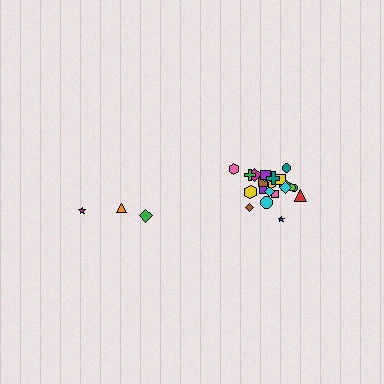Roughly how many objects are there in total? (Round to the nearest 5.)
Roughly 25 objects in total.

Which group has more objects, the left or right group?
The right group.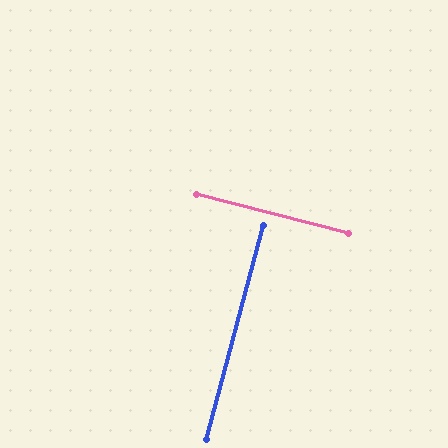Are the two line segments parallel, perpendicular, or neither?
Perpendicular — they meet at approximately 90°.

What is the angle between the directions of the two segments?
Approximately 90 degrees.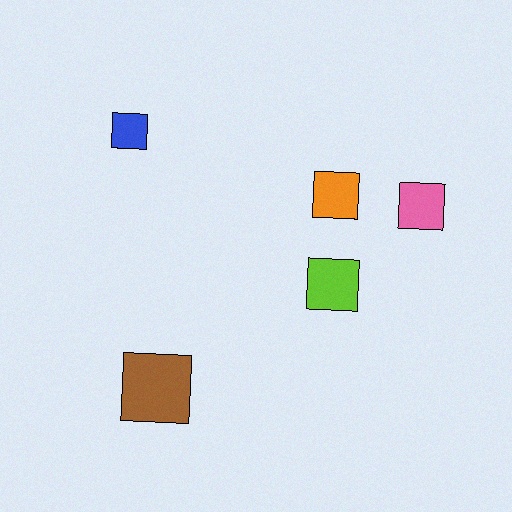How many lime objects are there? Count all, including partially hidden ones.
There is 1 lime object.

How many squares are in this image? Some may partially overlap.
There are 5 squares.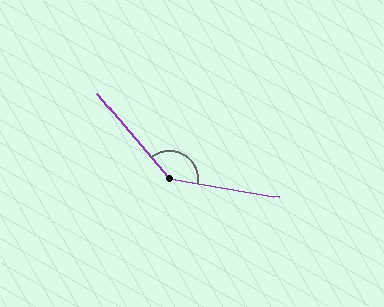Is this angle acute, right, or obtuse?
It is obtuse.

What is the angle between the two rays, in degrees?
Approximately 140 degrees.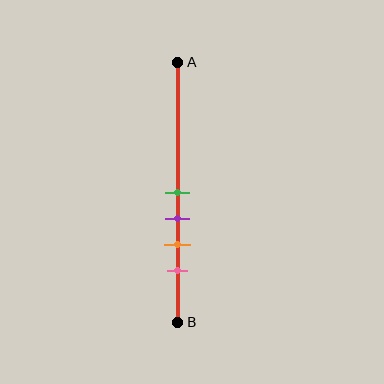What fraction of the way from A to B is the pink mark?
The pink mark is approximately 80% (0.8) of the way from A to B.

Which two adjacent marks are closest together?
The green and purple marks are the closest adjacent pair.